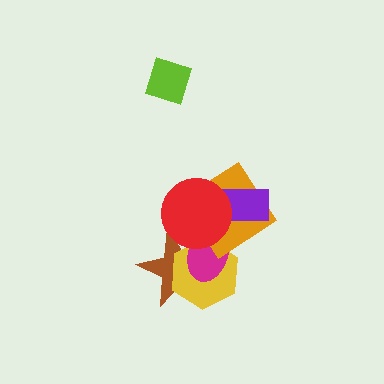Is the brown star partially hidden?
Yes, it is partially covered by another shape.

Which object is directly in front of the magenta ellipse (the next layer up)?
The orange diamond is directly in front of the magenta ellipse.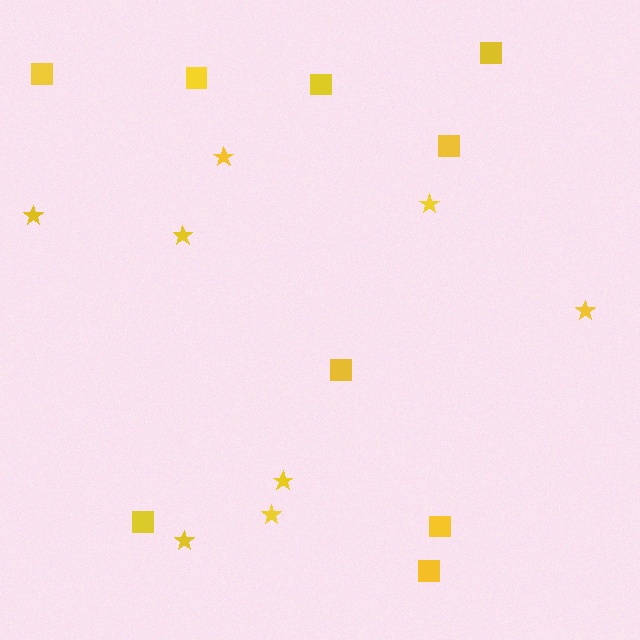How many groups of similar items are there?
There are 2 groups: one group of squares (9) and one group of stars (8).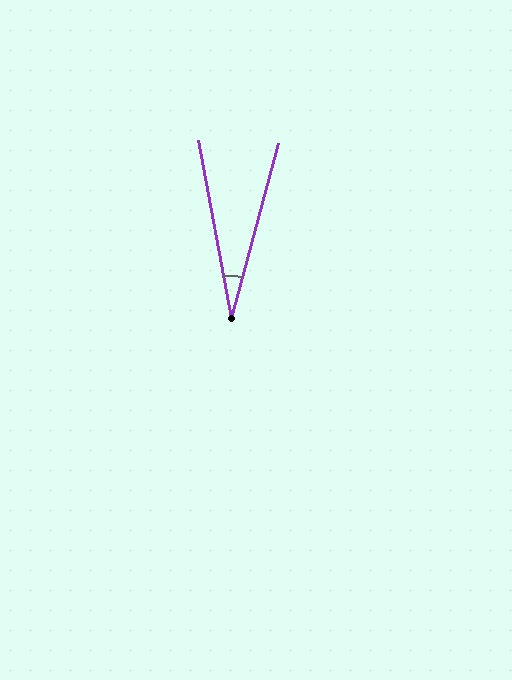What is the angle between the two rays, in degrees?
Approximately 26 degrees.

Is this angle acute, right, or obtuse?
It is acute.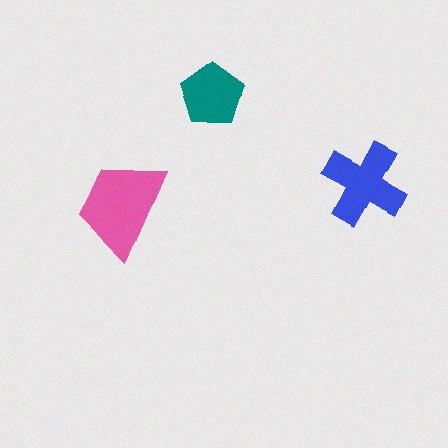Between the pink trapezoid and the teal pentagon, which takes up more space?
The pink trapezoid.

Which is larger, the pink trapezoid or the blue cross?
The pink trapezoid.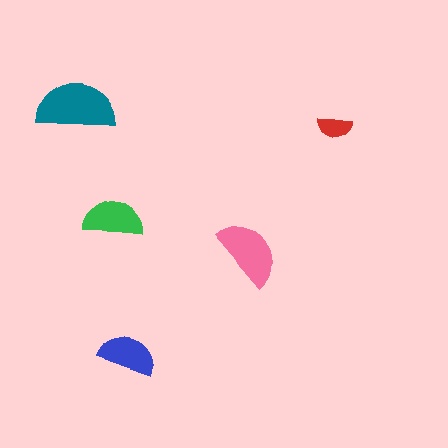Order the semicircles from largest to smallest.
the teal one, the pink one, the green one, the blue one, the red one.